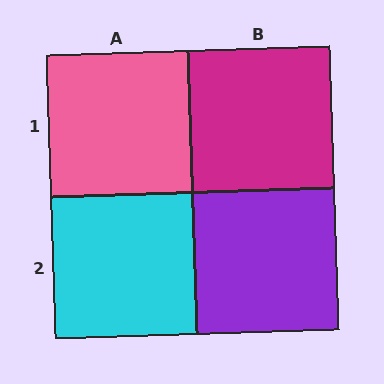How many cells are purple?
1 cell is purple.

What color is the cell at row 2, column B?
Purple.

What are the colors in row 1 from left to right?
Pink, magenta.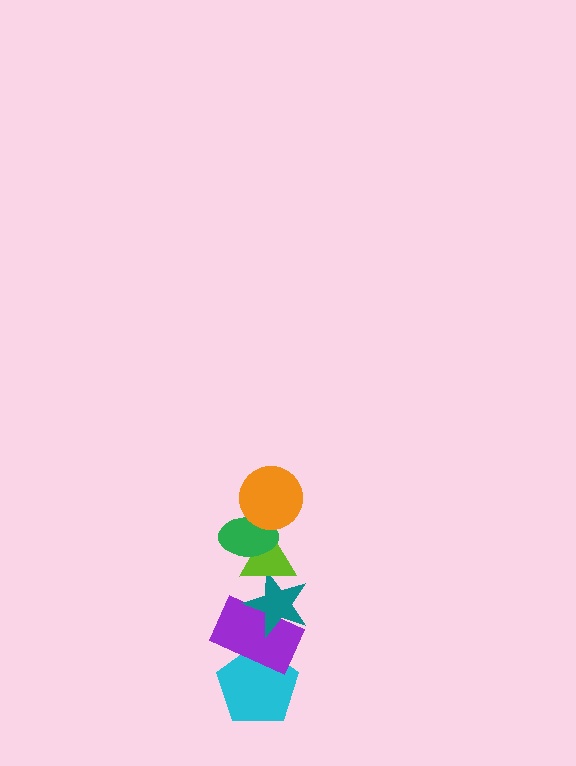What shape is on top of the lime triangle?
The green ellipse is on top of the lime triangle.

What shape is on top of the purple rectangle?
The teal star is on top of the purple rectangle.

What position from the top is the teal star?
The teal star is 4th from the top.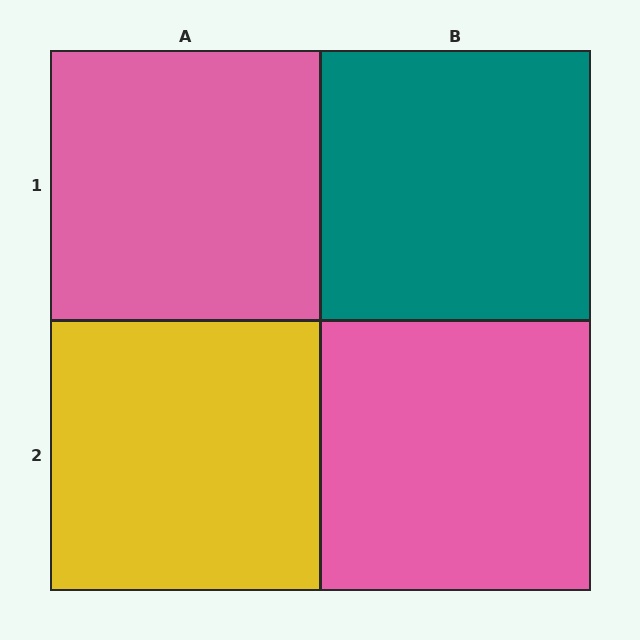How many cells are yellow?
1 cell is yellow.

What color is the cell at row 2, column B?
Pink.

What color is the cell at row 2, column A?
Yellow.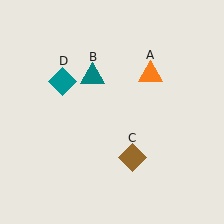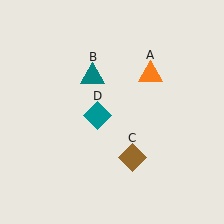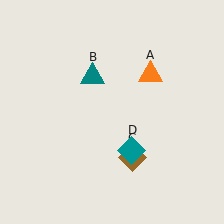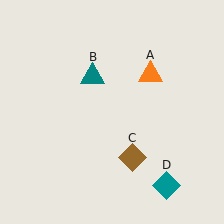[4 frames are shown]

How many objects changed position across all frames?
1 object changed position: teal diamond (object D).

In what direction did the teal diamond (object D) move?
The teal diamond (object D) moved down and to the right.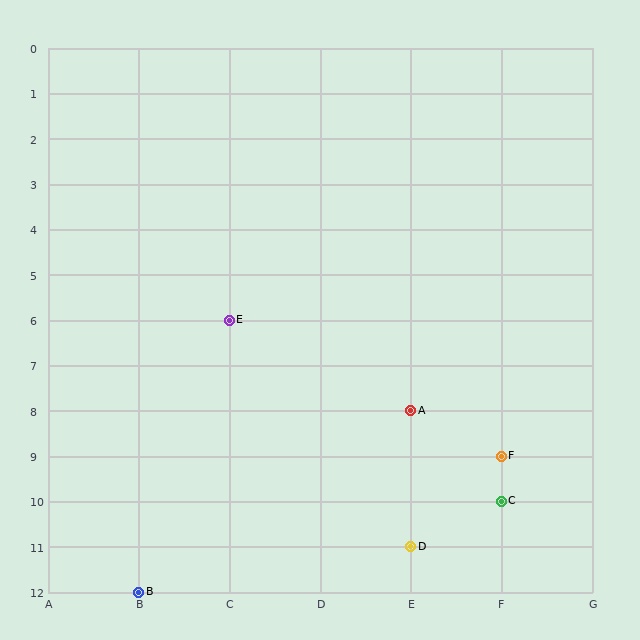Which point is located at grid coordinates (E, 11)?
Point D is at (E, 11).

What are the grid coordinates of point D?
Point D is at grid coordinates (E, 11).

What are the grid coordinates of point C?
Point C is at grid coordinates (F, 10).